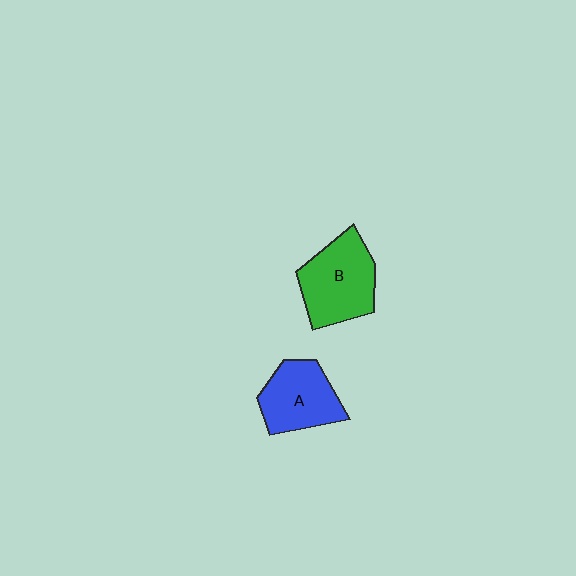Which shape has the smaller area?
Shape A (blue).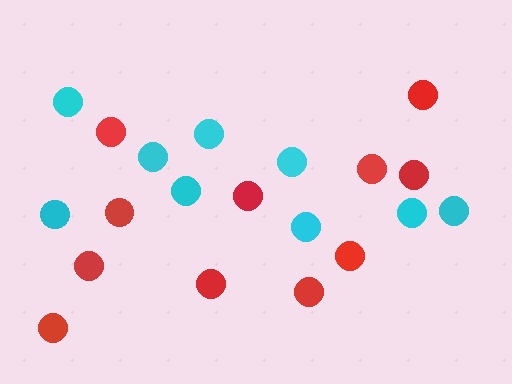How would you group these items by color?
There are 2 groups: one group of red circles (11) and one group of cyan circles (9).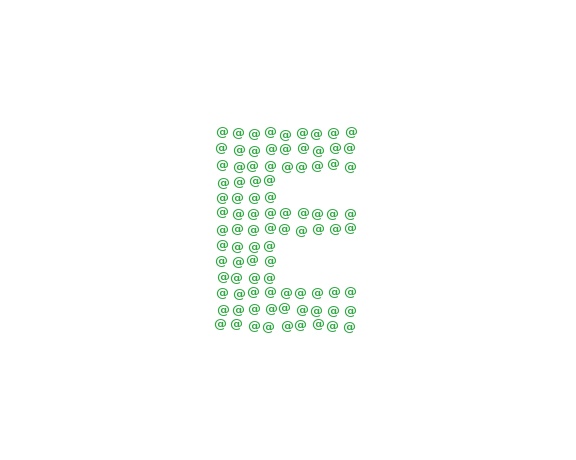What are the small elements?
The small elements are at signs.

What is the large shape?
The large shape is the letter E.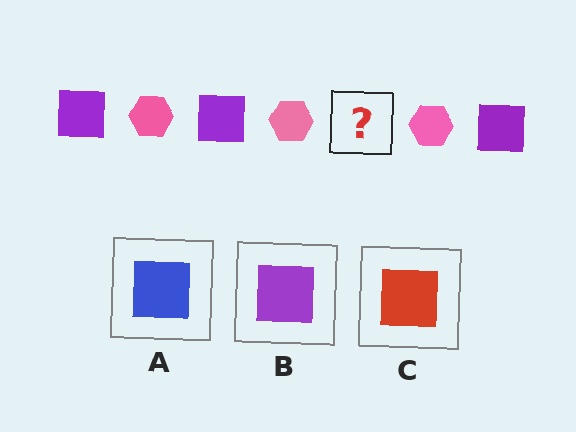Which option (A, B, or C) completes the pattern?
B.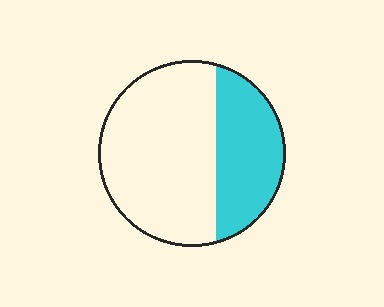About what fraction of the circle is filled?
About one third (1/3).